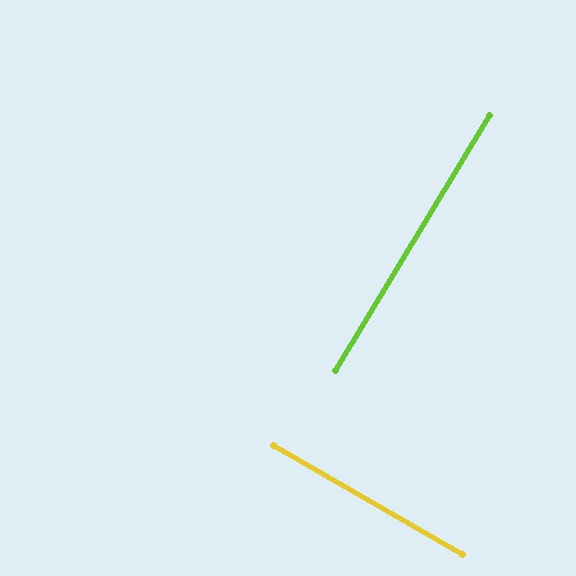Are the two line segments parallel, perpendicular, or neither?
Perpendicular — they meet at approximately 89°.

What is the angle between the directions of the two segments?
Approximately 89 degrees.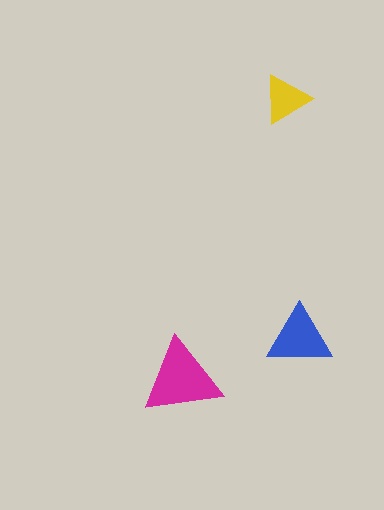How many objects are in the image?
There are 3 objects in the image.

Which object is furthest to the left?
The magenta triangle is leftmost.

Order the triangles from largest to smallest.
the magenta one, the blue one, the yellow one.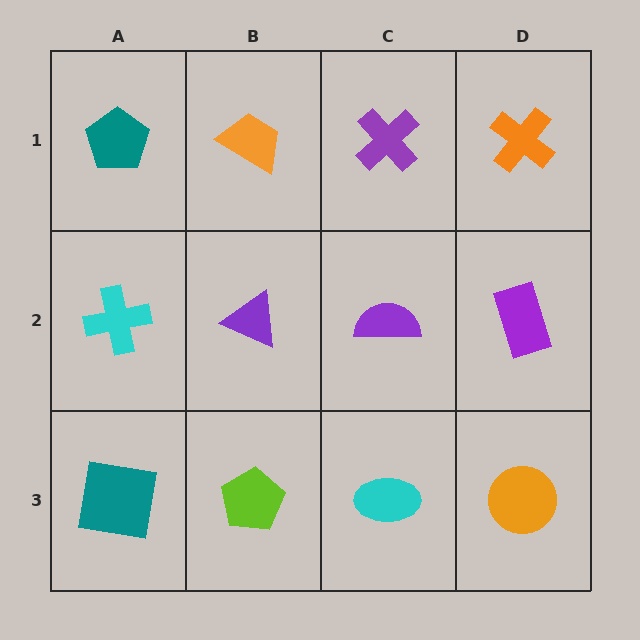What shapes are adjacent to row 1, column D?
A purple rectangle (row 2, column D), a purple cross (row 1, column C).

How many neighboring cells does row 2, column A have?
3.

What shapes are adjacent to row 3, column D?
A purple rectangle (row 2, column D), a cyan ellipse (row 3, column C).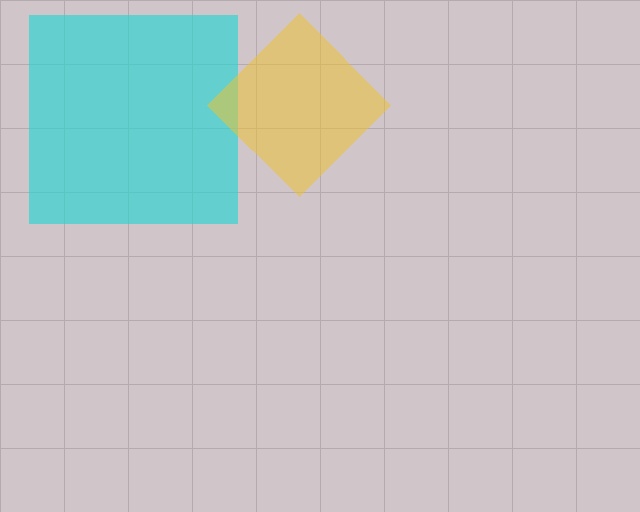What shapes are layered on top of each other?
The layered shapes are: a cyan square, a yellow diamond.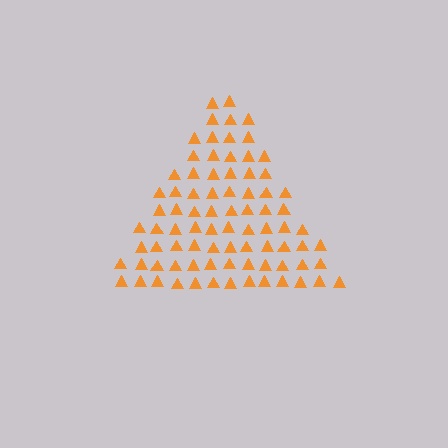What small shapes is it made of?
It is made of small triangles.